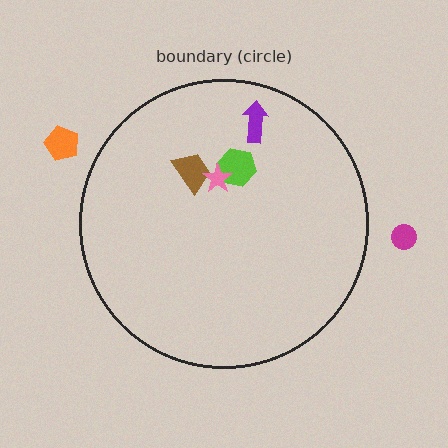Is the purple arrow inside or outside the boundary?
Inside.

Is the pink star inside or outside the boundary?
Inside.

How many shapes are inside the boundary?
4 inside, 2 outside.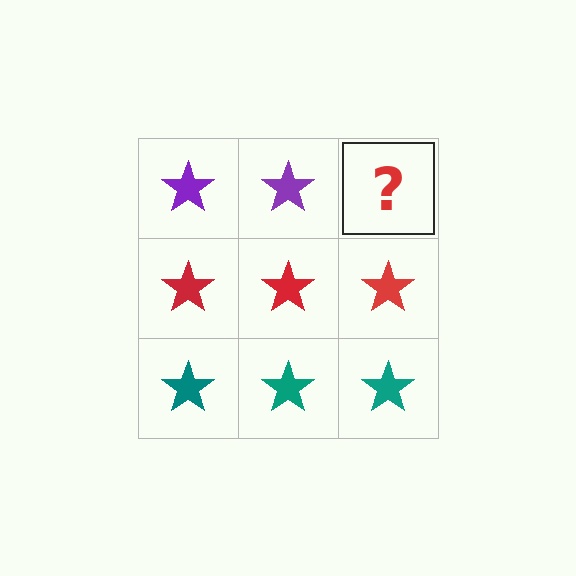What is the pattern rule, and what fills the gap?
The rule is that each row has a consistent color. The gap should be filled with a purple star.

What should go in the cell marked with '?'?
The missing cell should contain a purple star.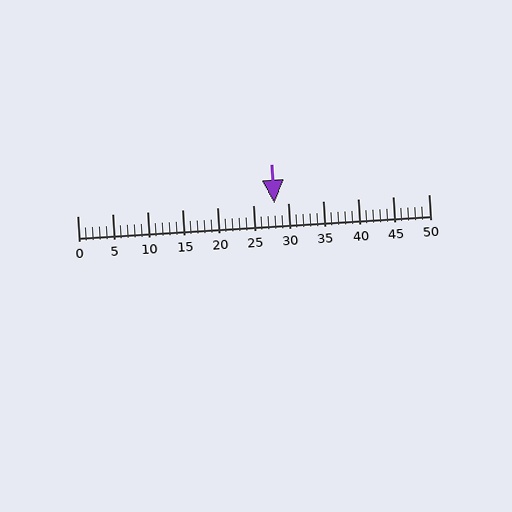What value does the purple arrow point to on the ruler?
The purple arrow points to approximately 28.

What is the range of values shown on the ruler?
The ruler shows values from 0 to 50.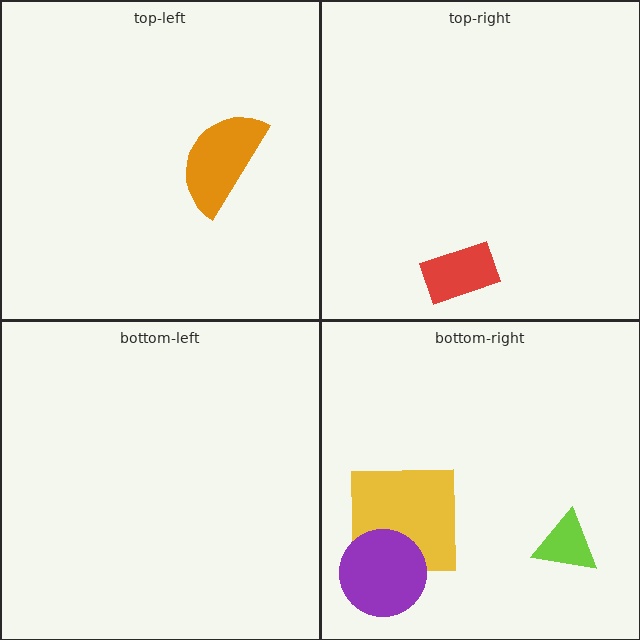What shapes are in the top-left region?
The orange semicircle.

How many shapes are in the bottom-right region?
3.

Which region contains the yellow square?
The bottom-right region.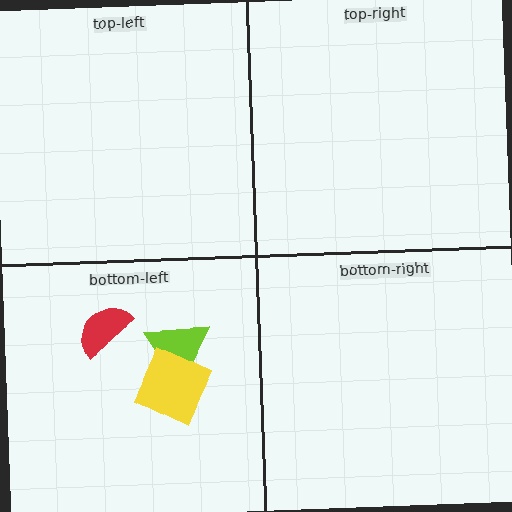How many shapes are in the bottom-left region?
3.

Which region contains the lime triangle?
The bottom-left region.